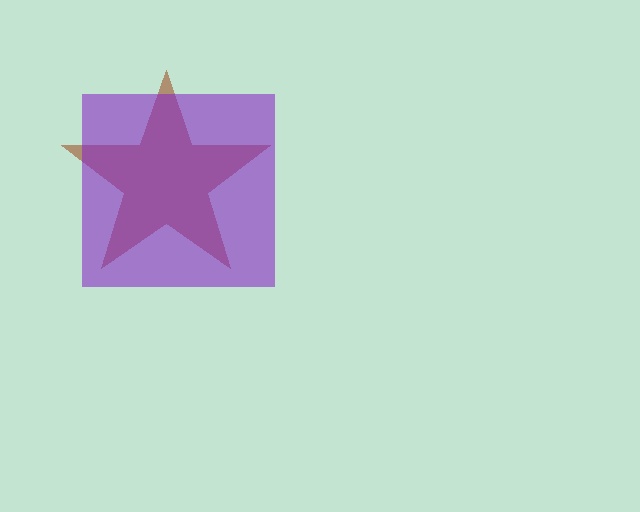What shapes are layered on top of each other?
The layered shapes are: a brown star, a purple square.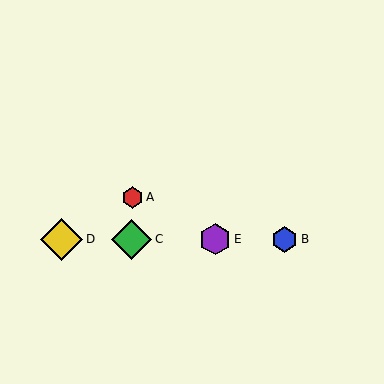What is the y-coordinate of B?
Object B is at y≈239.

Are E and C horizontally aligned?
Yes, both are at y≈239.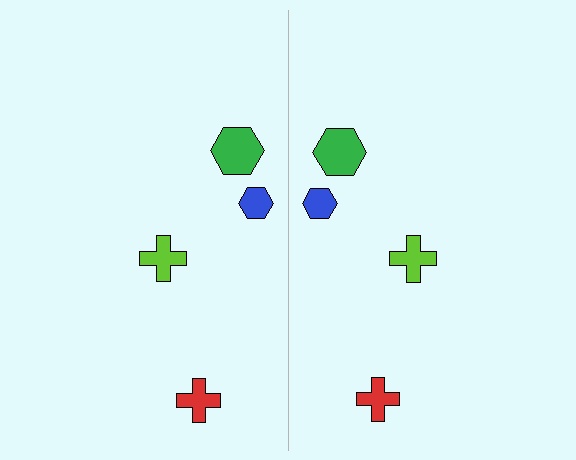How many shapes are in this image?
There are 8 shapes in this image.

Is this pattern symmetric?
Yes, this pattern has bilateral (reflection) symmetry.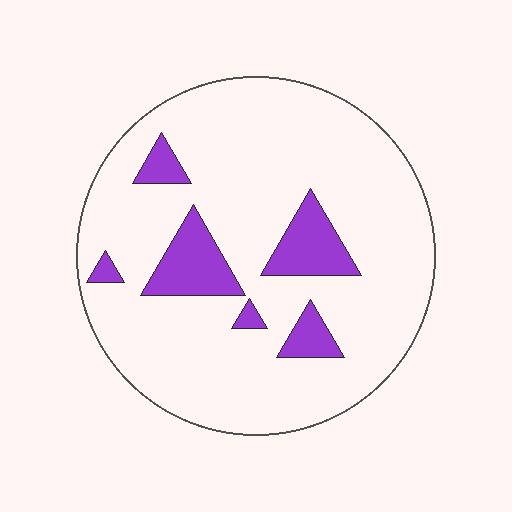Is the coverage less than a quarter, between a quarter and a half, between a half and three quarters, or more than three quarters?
Less than a quarter.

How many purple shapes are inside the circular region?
6.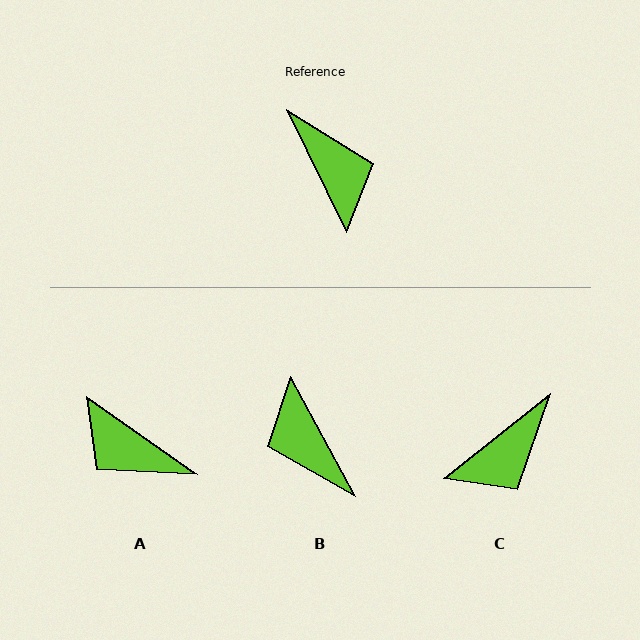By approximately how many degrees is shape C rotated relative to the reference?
Approximately 77 degrees clockwise.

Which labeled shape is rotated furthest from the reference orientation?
B, about 177 degrees away.